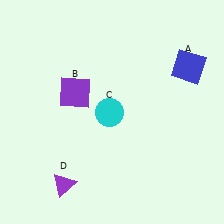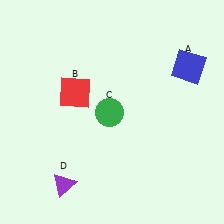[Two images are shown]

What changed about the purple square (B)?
In Image 1, B is purple. In Image 2, it changed to red.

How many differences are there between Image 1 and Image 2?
There are 2 differences between the two images.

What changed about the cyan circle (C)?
In Image 1, C is cyan. In Image 2, it changed to green.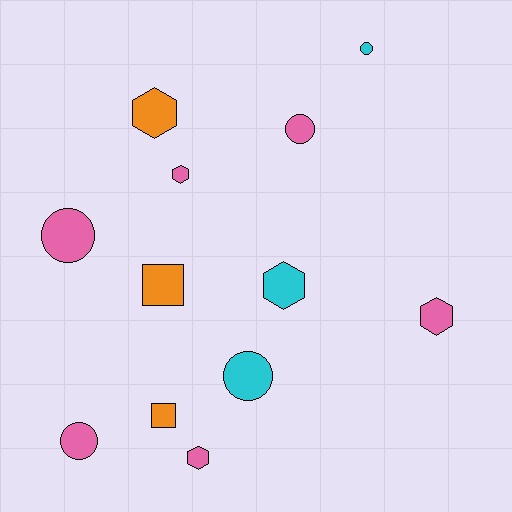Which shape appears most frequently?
Circle, with 5 objects.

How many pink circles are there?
There are 3 pink circles.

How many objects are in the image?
There are 12 objects.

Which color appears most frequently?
Pink, with 6 objects.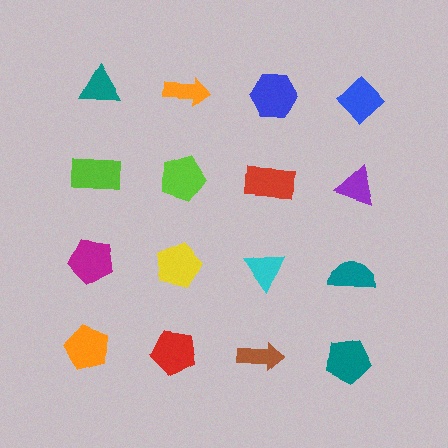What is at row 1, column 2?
An orange arrow.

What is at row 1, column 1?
A teal triangle.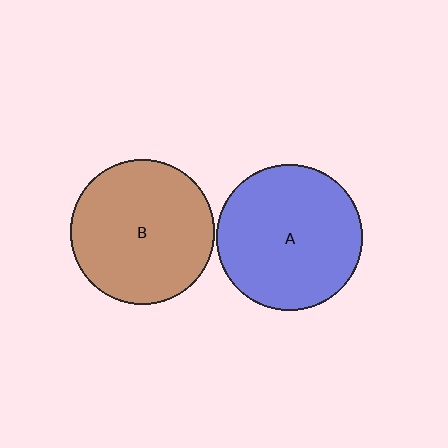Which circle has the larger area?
Circle A (blue).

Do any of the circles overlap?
No, none of the circles overlap.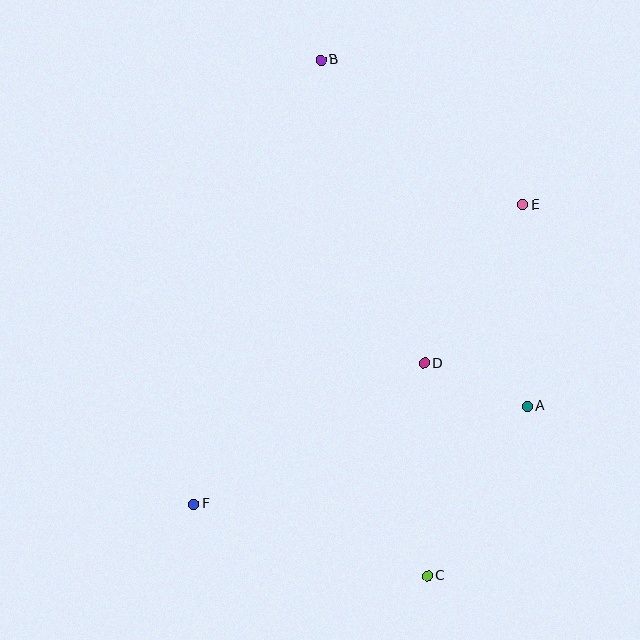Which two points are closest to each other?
Points A and D are closest to each other.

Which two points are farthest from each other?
Points B and C are farthest from each other.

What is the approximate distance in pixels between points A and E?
The distance between A and E is approximately 201 pixels.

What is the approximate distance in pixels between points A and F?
The distance between A and F is approximately 347 pixels.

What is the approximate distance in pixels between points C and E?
The distance between C and E is approximately 383 pixels.